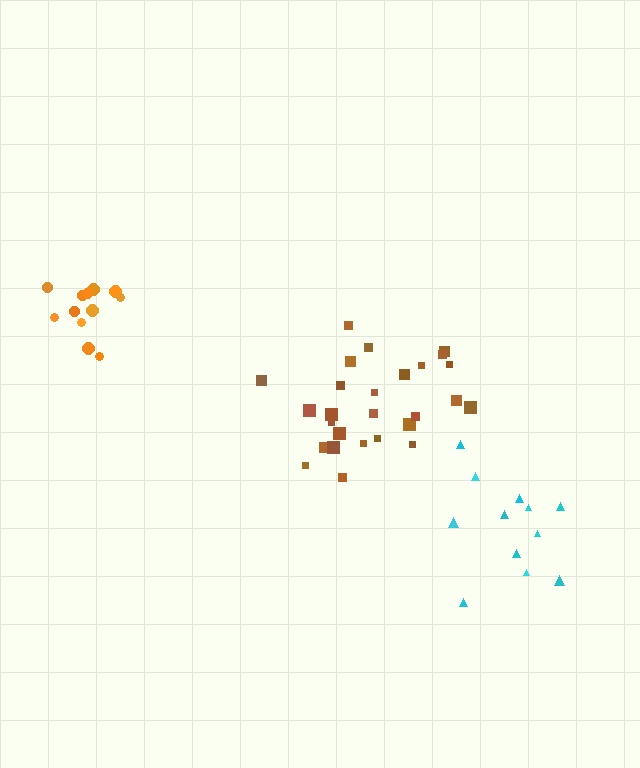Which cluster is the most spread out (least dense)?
Cyan.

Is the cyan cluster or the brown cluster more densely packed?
Brown.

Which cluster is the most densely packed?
Orange.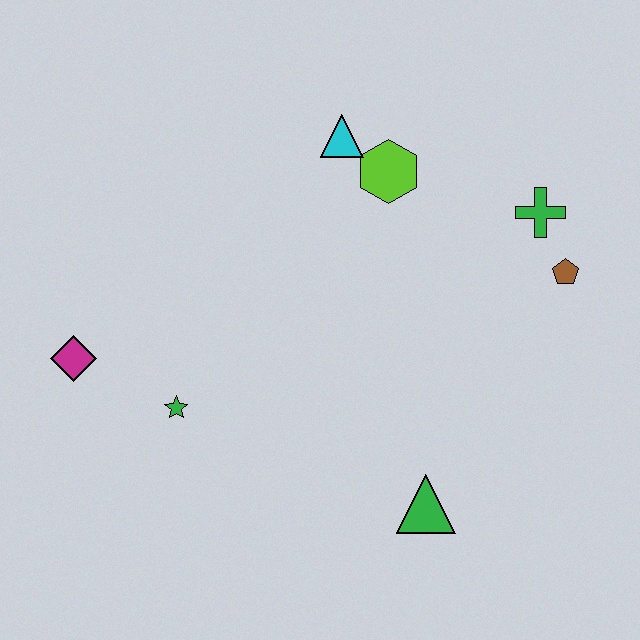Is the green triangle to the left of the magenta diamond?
No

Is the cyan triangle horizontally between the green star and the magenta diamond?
No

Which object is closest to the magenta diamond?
The green star is closest to the magenta diamond.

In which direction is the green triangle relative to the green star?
The green triangle is to the right of the green star.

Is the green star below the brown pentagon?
Yes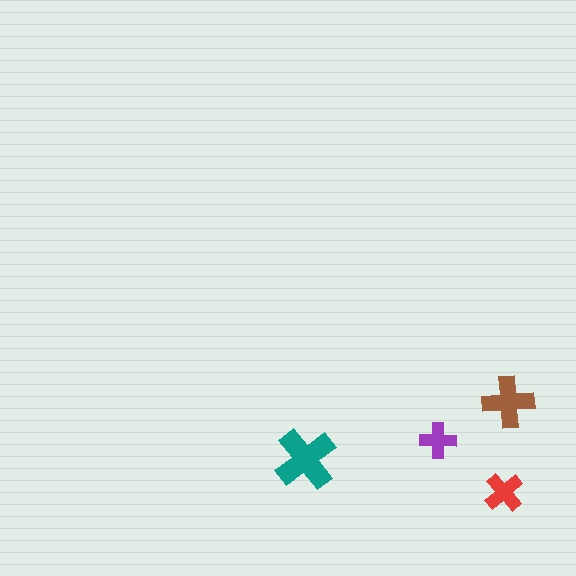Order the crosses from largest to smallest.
the teal one, the brown one, the red one, the purple one.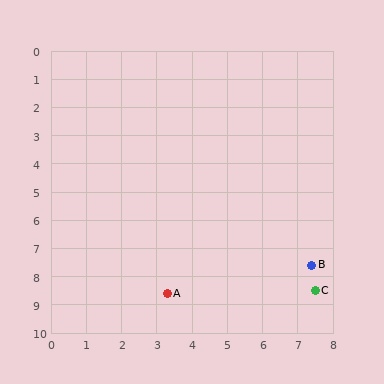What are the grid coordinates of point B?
Point B is at approximately (7.4, 7.6).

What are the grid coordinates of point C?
Point C is at approximately (7.5, 8.5).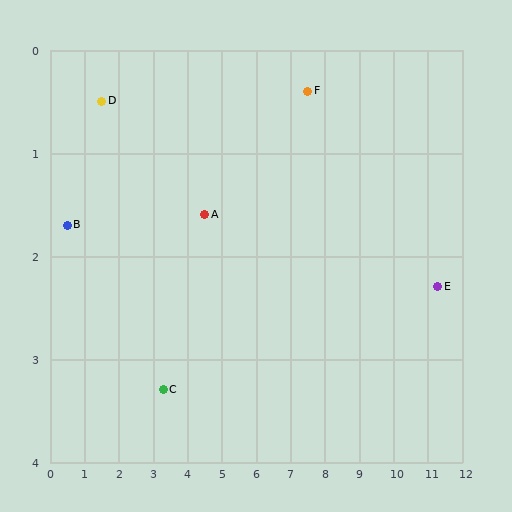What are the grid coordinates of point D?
Point D is at approximately (1.5, 0.5).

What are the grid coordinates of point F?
Point F is at approximately (7.5, 0.4).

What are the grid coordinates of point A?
Point A is at approximately (4.5, 1.6).